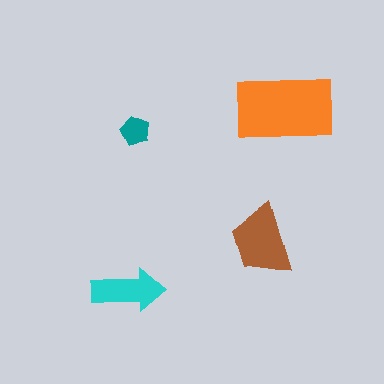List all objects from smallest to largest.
The teal pentagon, the cyan arrow, the brown trapezoid, the orange rectangle.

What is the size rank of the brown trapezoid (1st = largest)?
2nd.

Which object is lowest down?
The cyan arrow is bottommost.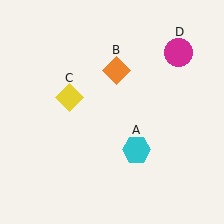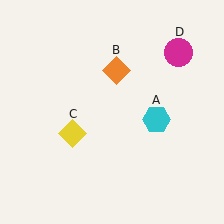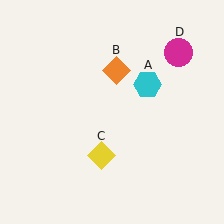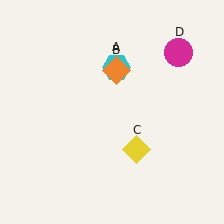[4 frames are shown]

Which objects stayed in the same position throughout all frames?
Orange diamond (object B) and magenta circle (object D) remained stationary.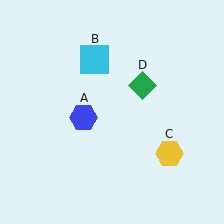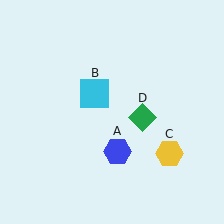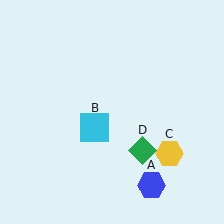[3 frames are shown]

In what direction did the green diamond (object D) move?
The green diamond (object D) moved down.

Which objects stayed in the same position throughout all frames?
Yellow hexagon (object C) remained stationary.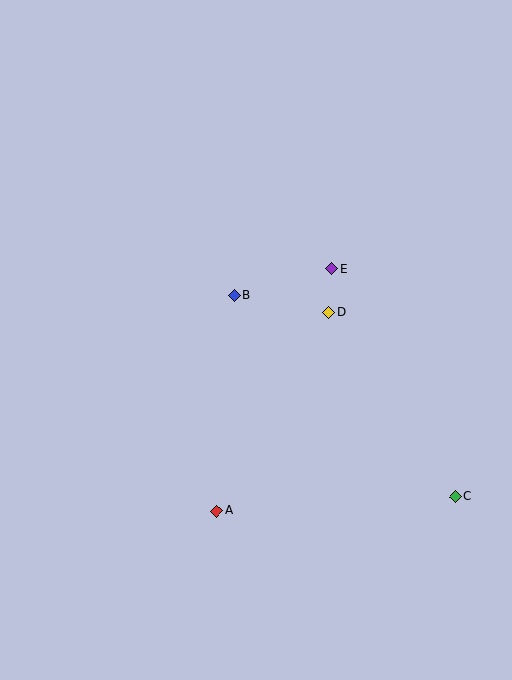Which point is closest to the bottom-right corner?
Point C is closest to the bottom-right corner.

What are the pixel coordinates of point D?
Point D is at (328, 312).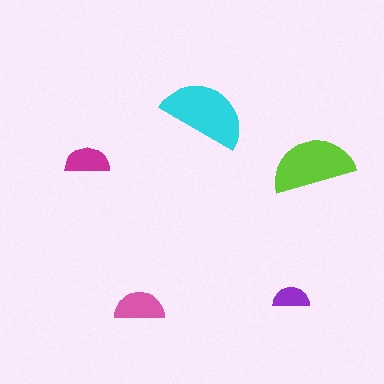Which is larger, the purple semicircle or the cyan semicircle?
The cyan one.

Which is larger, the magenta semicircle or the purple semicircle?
The magenta one.